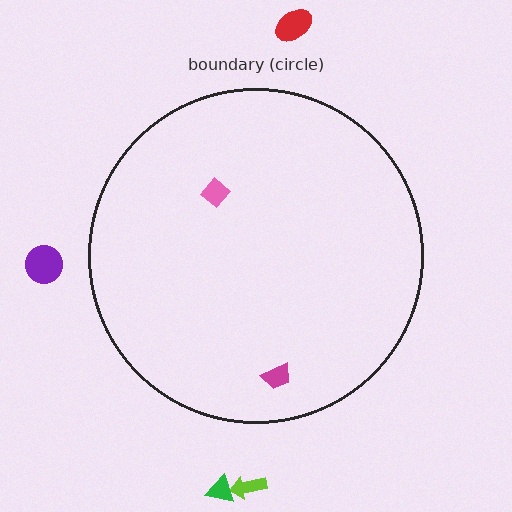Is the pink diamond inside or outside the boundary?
Inside.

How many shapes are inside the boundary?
2 inside, 4 outside.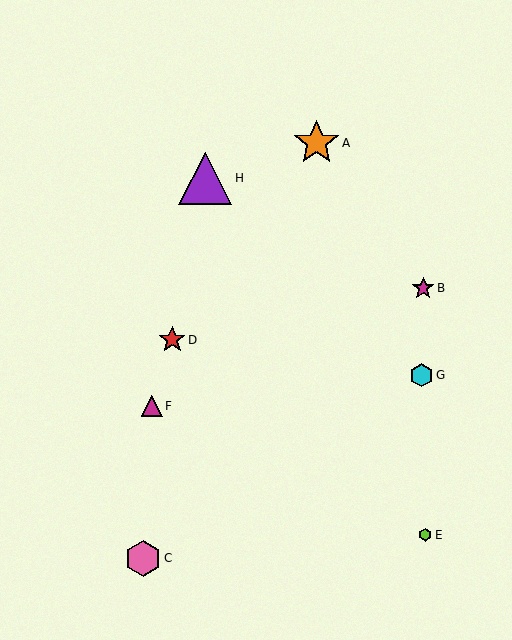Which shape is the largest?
The purple triangle (labeled H) is the largest.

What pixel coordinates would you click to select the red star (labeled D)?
Click at (172, 340) to select the red star D.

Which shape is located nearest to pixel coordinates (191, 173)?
The purple triangle (labeled H) at (205, 178) is nearest to that location.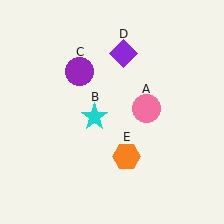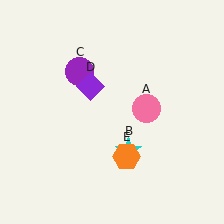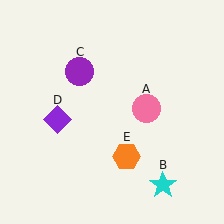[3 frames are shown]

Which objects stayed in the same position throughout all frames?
Pink circle (object A) and purple circle (object C) and orange hexagon (object E) remained stationary.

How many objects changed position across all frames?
2 objects changed position: cyan star (object B), purple diamond (object D).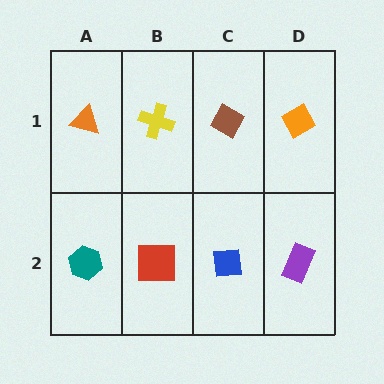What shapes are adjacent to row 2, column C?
A brown diamond (row 1, column C), a red square (row 2, column B), a purple rectangle (row 2, column D).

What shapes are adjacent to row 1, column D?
A purple rectangle (row 2, column D), a brown diamond (row 1, column C).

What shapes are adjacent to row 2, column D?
An orange diamond (row 1, column D), a blue square (row 2, column C).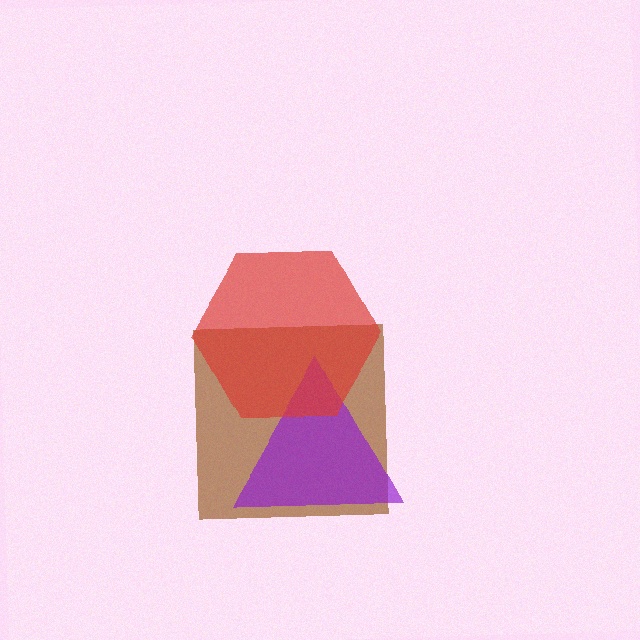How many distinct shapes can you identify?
There are 3 distinct shapes: a brown square, a purple triangle, a red hexagon.